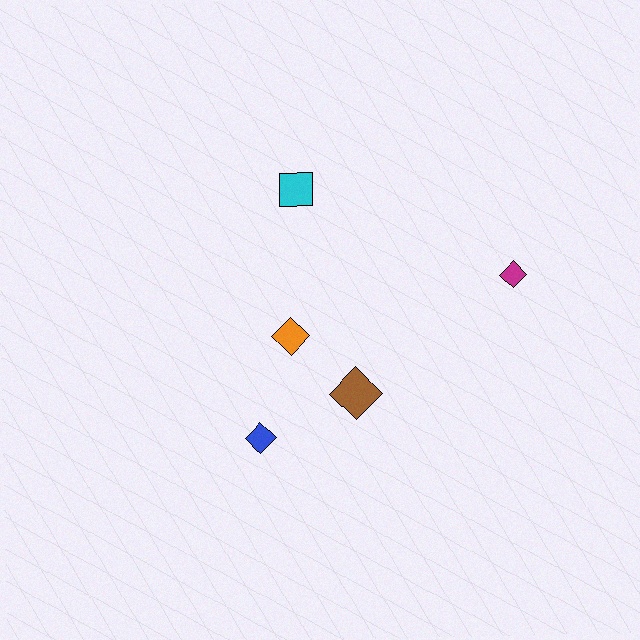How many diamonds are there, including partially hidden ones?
There are 4 diamonds.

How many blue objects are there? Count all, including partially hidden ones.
There is 1 blue object.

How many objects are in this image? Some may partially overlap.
There are 5 objects.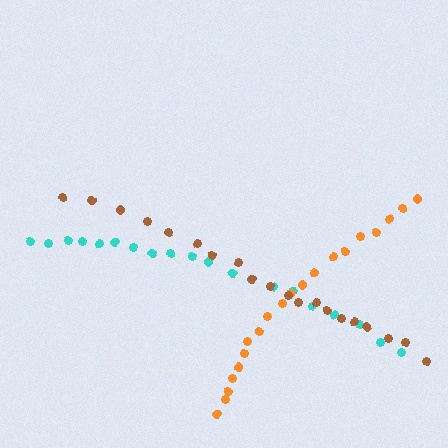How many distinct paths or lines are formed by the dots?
There are 3 distinct paths.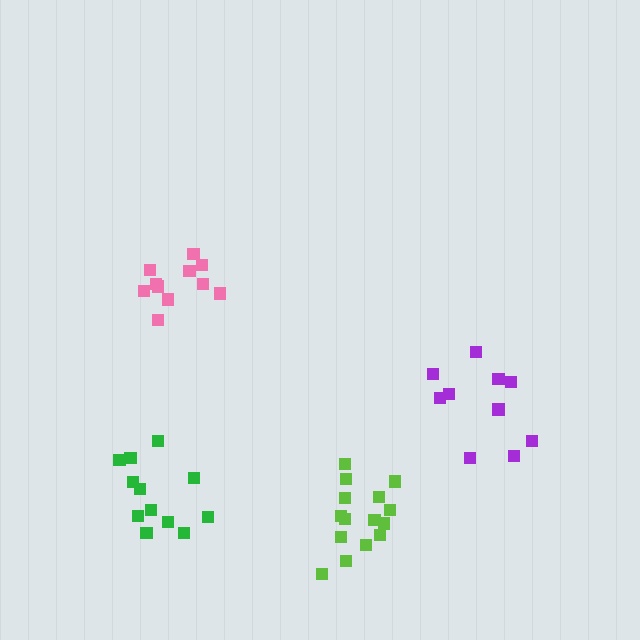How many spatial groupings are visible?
There are 4 spatial groupings.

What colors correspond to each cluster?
The clusters are colored: lime, pink, green, purple.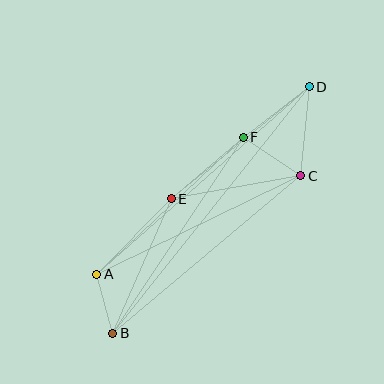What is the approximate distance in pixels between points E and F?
The distance between E and F is approximately 95 pixels.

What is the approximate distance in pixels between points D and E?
The distance between D and E is approximately 178 pixels.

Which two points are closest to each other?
Points A and B are closest to each other.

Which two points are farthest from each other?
Points B and D are farthest from each other.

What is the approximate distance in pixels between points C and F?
The distance between C and F is approximately 69 pixels.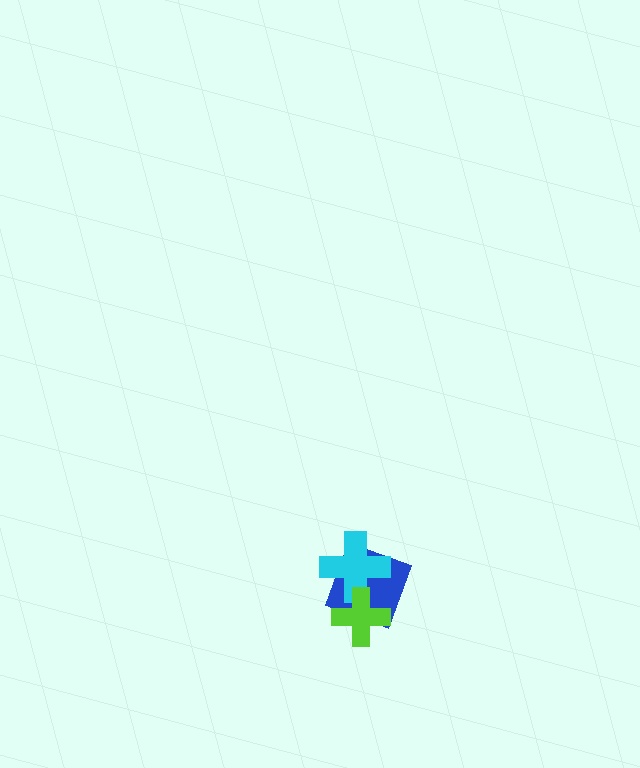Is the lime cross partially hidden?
No, no other shape covers it.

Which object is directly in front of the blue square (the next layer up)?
The cyan cross is directly in front of the blue square.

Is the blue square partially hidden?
Yes, it is partially covered by another shape.